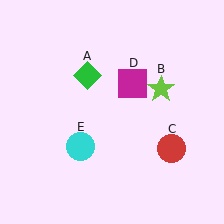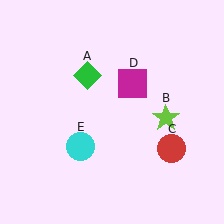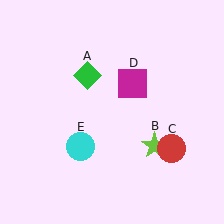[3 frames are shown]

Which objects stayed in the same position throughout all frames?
Green diamond (object A) and red circle (object C) and magenta square (object D) and cyan circle (object E) remained stationary.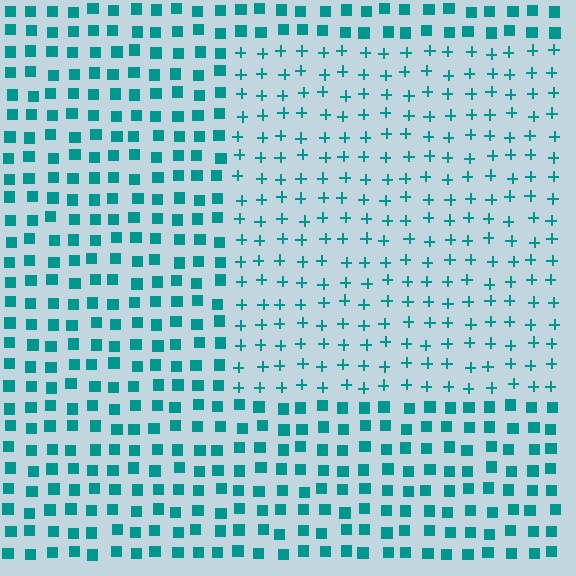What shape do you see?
I see a rectangle.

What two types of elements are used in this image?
The image uses plus signs inside the rectangle region and squares outside it.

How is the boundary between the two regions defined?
The boundary is defined by a change in element shape: plus signs inside vs. squares outside. All elements share the same color and spacing.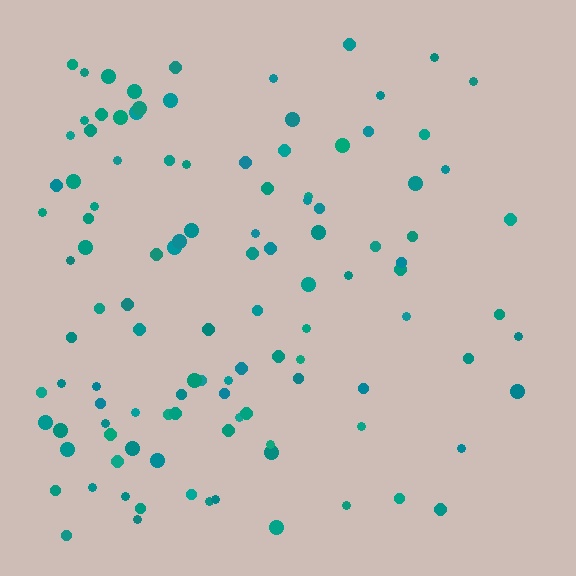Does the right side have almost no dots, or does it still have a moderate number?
Still a moderate number, just noticeably fewer than the left.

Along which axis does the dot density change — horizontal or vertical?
Horizontal.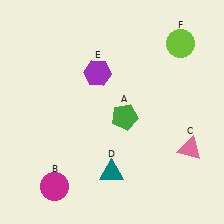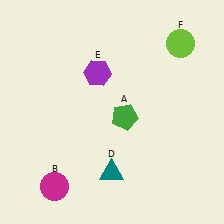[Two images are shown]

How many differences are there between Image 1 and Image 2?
There is 1 difference between the two images.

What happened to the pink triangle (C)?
The pink triangle (C) was removed in Image 2. It was in the bottom-right area of Image 1.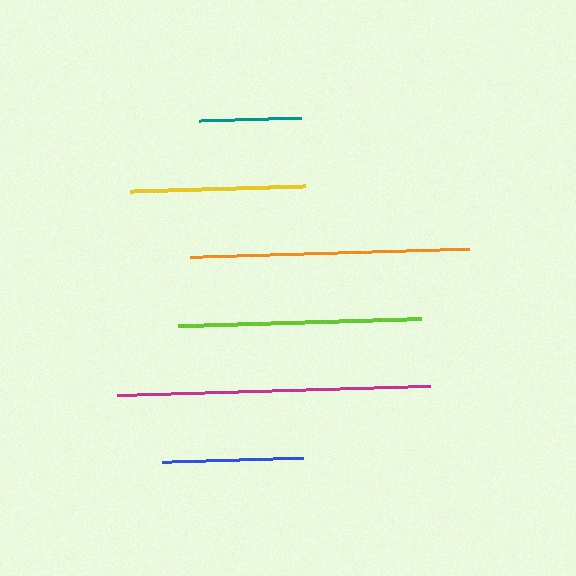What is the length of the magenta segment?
The magenta segment is approximately 313 pixels long.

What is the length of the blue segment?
The blue segment is approximately 141 pixels long.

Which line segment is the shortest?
The teal line is the shortest at approximately 103 pixels.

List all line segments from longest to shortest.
From longest to shortest: magenta, orange, lime, yellow, blue, teal.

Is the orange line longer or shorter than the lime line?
The orange line is longer than the lime line.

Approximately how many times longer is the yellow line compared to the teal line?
The yellow line is approximately 1.7 times the length of the teal line.